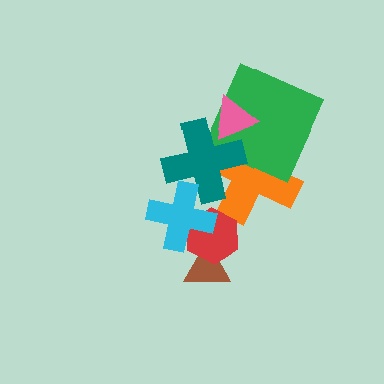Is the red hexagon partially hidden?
Yes, it is partially covered by another shape.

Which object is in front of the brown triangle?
The red hexagon is in front of the brown triangle.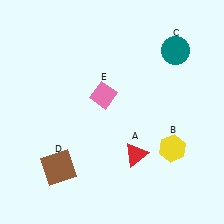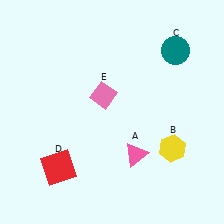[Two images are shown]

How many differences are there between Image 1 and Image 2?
There are 2 differences between the two images.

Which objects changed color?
A changed from red to pink. D changed from brown to red.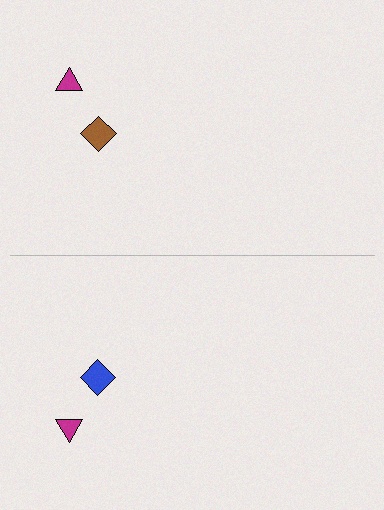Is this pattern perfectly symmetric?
No, the pattern is not perfectly symmetric. The blue diamond on the bottom side breaks the symmetry — its mirror counterpart is brown.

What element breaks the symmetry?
The blue diamond on the bottom side breaks the symmetry — its mirror counterpart is brown.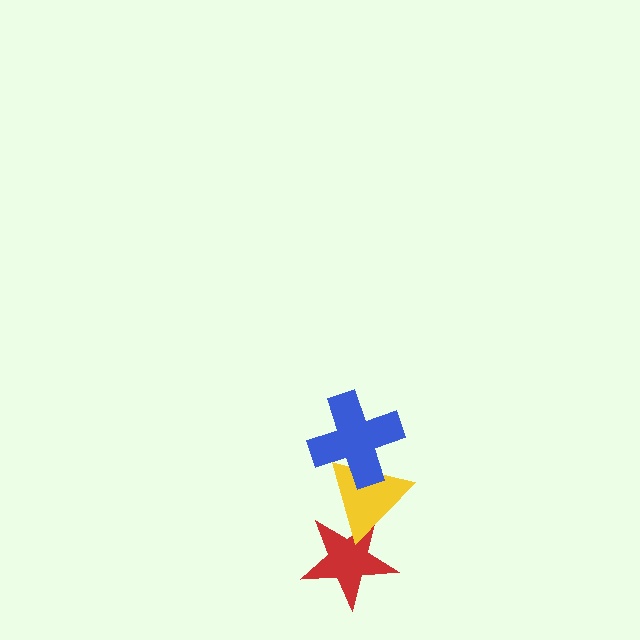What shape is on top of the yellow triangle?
The blue cross is on top of the yellow triangle.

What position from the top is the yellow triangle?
The yellow triangle is 2nd from the top.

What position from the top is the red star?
The red star is 3rd from the top.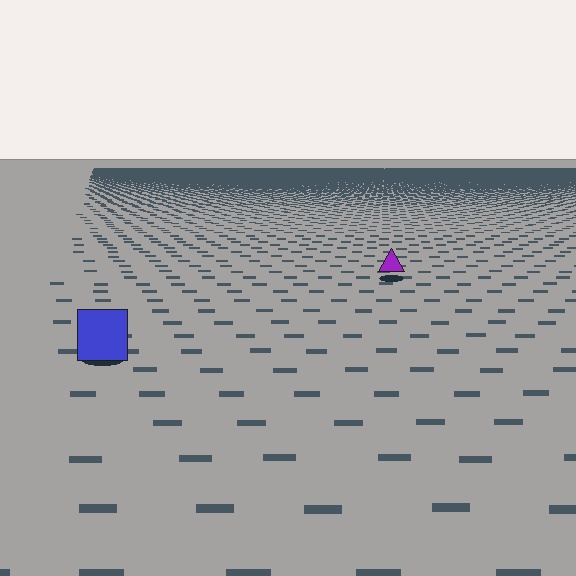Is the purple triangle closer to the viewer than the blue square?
No. The blue square is closer — you can tell from the texture gradient: the ground texture is coarser near it.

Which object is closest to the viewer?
The blue square is closest. The texture marks near it are larger and more spread out.